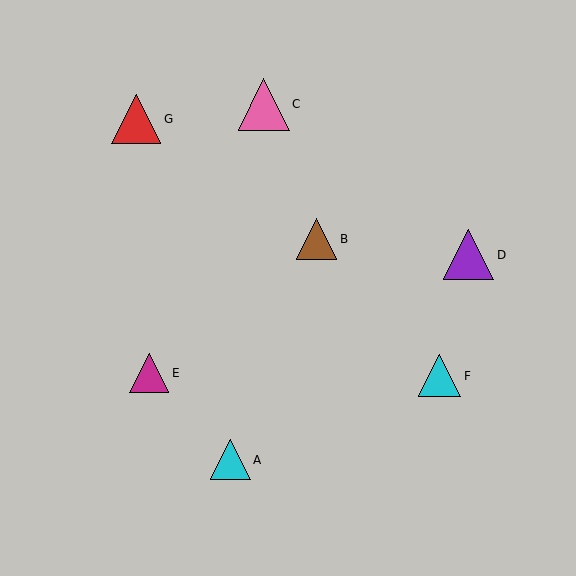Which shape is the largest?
The pink triangle (labeled C) is the largest.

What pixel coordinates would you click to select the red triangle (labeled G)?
Click at (136, 119) to select the red triangle G.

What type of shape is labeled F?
Shape F is a cyan triangle.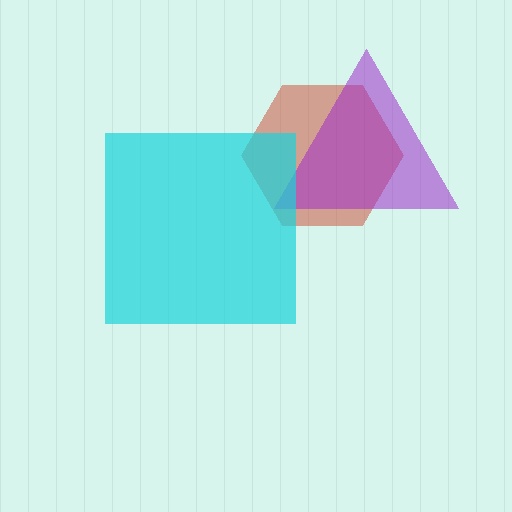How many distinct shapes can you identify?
There are 3 distinct shapes: a red hexagon, a purple triangle, a cyan square.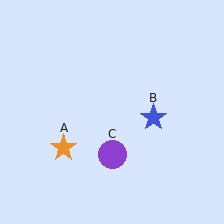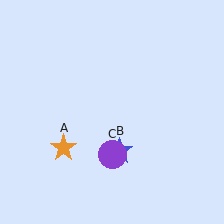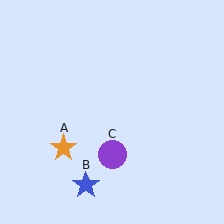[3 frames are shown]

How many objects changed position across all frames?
1 object changed position: blue star (object B).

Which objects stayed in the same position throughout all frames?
Orange star (object A) and purple circle (object C) remained stationary.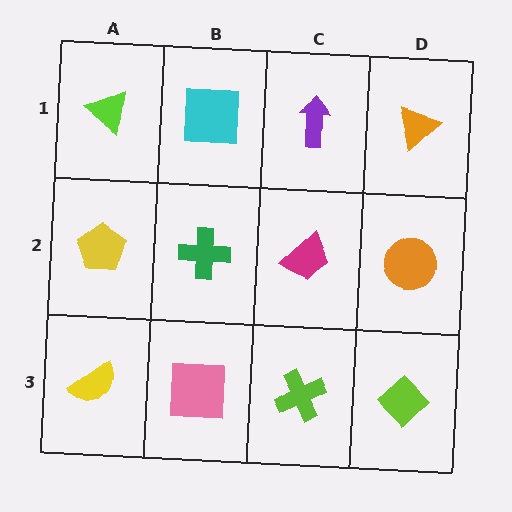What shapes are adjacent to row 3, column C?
A magenta trapezoid (row 2, column C), a pink square (row 3, column B), a lime diamond (row 3, column D).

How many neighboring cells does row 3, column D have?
2.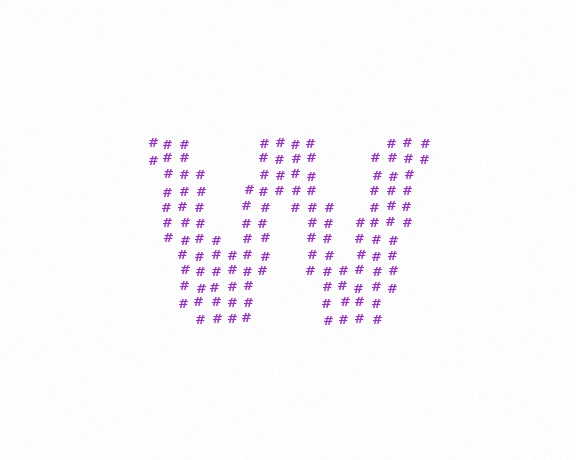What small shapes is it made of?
It is made of small hash symbols.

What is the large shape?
The large shape is the letter W.